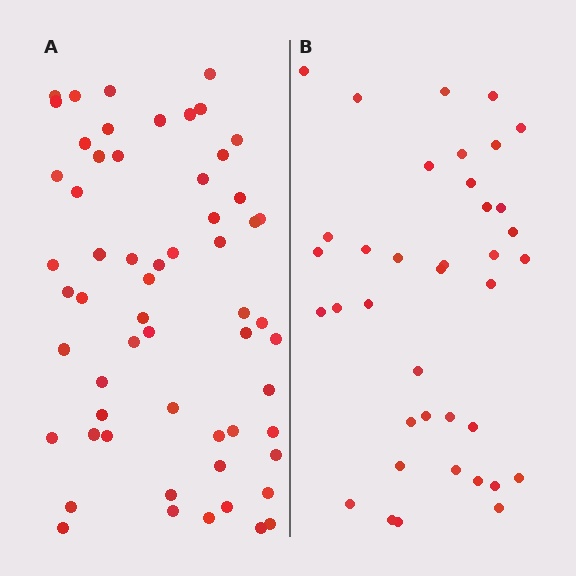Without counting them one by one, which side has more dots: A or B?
Region A (the left region) has more dots.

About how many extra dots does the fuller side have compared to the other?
Region A has approximately 20 more dots than region B.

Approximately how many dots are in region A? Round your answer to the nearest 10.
About 60 dots. (The exact count is 59, which rounds to 60.)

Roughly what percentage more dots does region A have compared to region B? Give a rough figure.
About 55% more.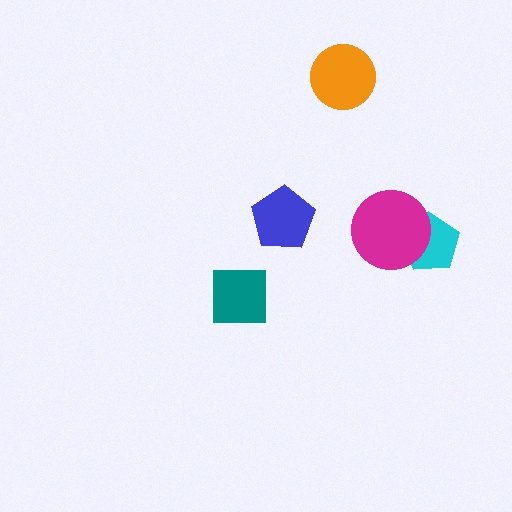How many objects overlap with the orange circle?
0 objects overlap with the orange circle.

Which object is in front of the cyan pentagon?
The magenta circle is in front of the cyan pentagon.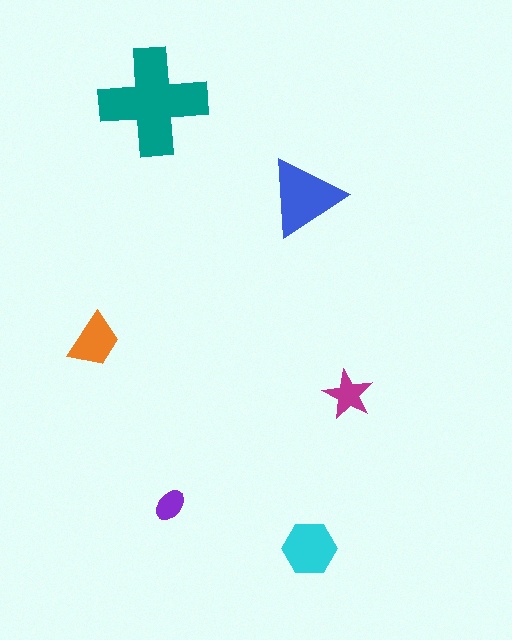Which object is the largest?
The teal cross.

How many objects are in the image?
There are 6 objects in the image.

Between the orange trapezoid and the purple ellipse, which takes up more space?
The orange trapezoid.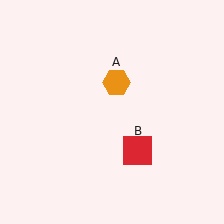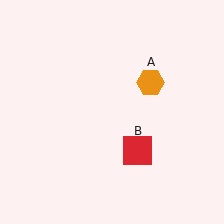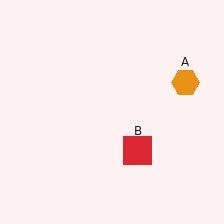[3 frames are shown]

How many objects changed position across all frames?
1 object changed position: orange hexagon (object A).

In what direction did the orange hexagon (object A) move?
The orange hexagon (object A) moved right.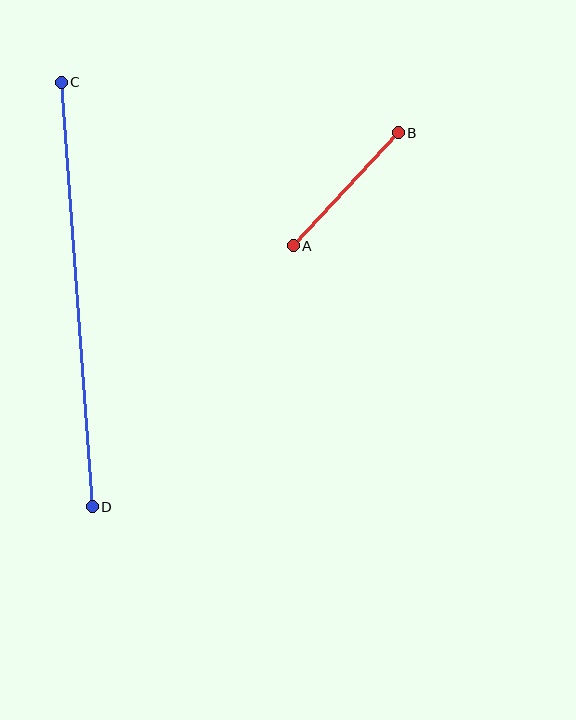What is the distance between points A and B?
The distance is approximately 155 pixels.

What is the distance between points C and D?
The distance is approximately 426 pixels.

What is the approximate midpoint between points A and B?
The midpoint is at approximately (346, 189) pixels.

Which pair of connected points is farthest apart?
Points C and D are farthest apart.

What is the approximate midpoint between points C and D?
The midpoint is at approximately (77, 294) pixels.